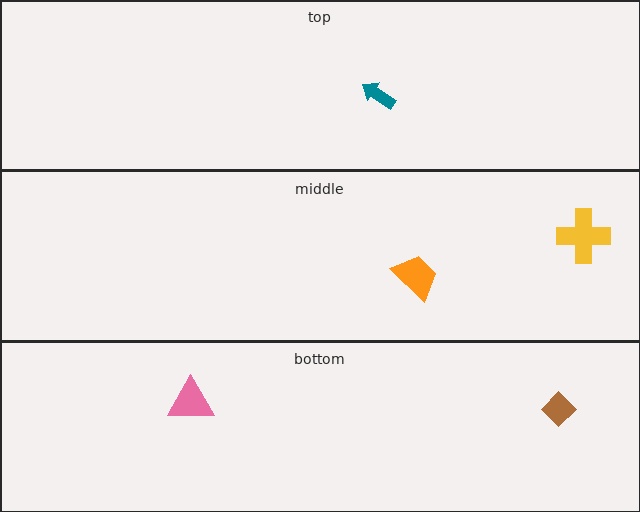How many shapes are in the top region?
1.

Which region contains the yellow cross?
The middle region.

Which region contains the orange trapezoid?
The middle region.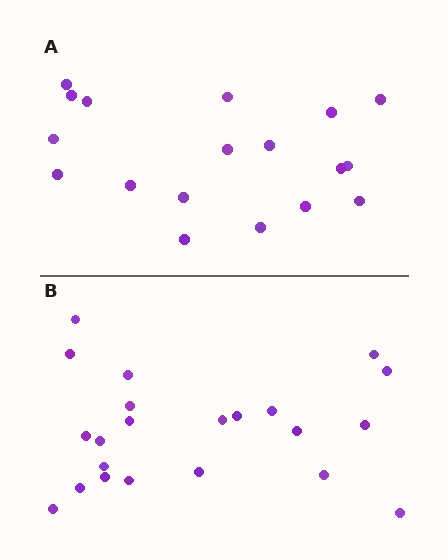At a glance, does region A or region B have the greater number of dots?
Region B (the bottom region) has more dots.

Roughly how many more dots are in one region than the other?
Region B has about 4 more dots than region A.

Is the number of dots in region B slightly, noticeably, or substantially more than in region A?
Region B has only slightly more — the two regions are fairly close. The ratio is roughly 1.2 to 1.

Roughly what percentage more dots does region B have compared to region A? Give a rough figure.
About 20% more.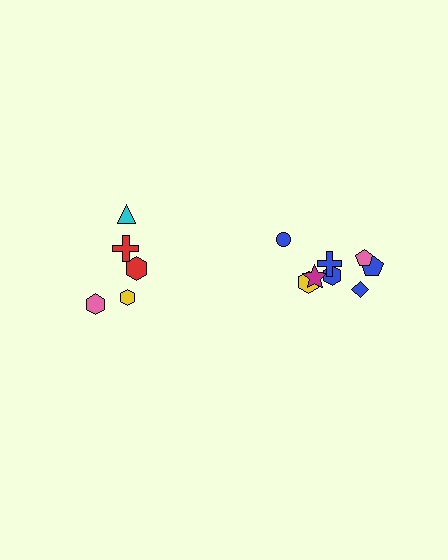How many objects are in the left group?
There are 5 objects.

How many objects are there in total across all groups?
There are 13 objects.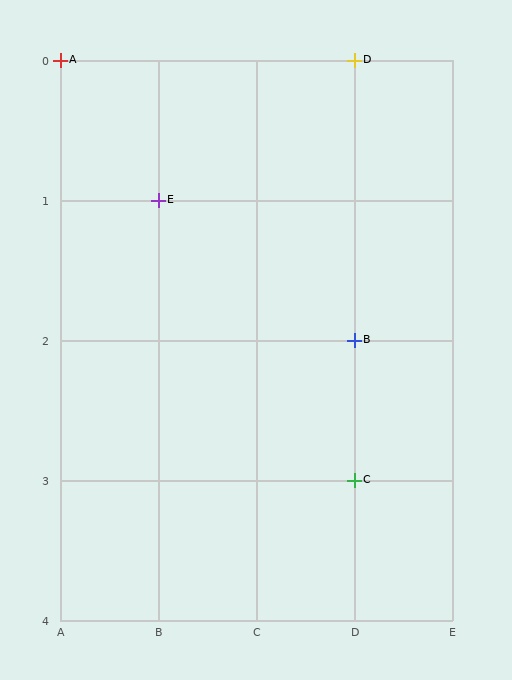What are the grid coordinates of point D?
Point D is at grid coordinates (D, 0).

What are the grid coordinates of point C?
Point C is at grid coordinates (D, 3).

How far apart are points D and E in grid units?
Points D and E are 2 columns and 1 row apart (about 2.2 grid units diagonally).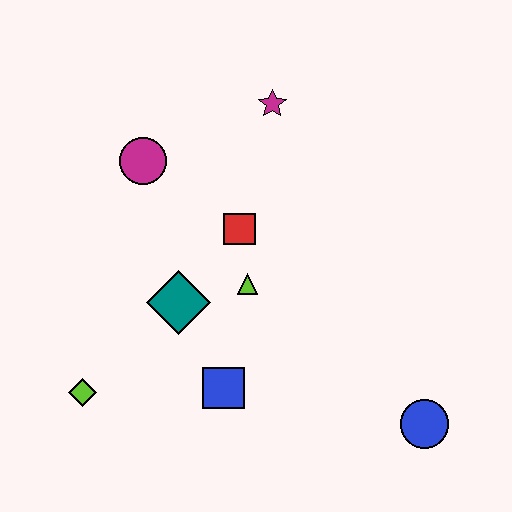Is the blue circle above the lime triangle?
No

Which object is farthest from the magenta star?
The blue circle is farthest from the magenta star.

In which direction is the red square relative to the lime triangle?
The red square is above the lime triangle.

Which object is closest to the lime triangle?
The red square is closest to the lime triangle.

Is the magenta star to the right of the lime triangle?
Yes